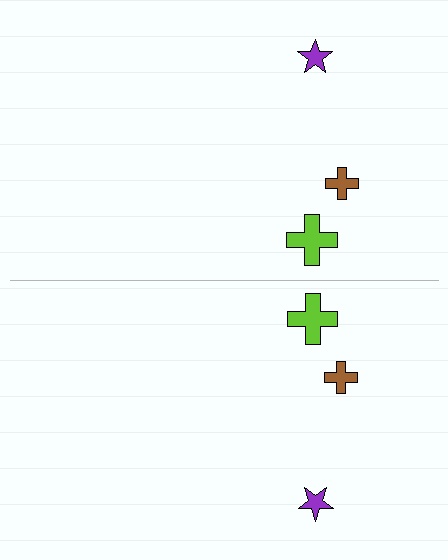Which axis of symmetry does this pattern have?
The pattern has a horizontal axis of symmetry running through the center of the image.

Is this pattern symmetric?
Yes, this pattern has bilateral (reflection) symmetry.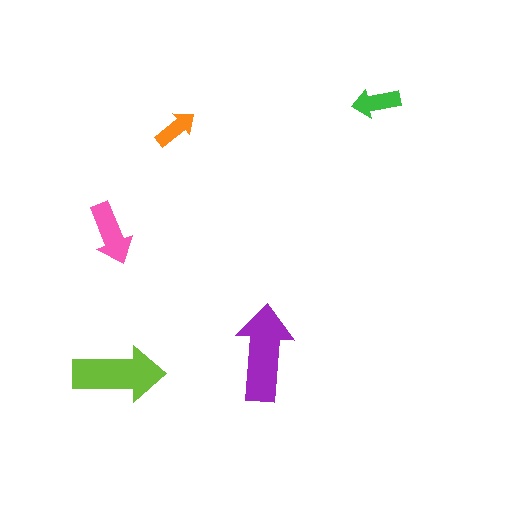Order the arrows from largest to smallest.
the purple one, the lime one, the pink one, the green one, the orange one.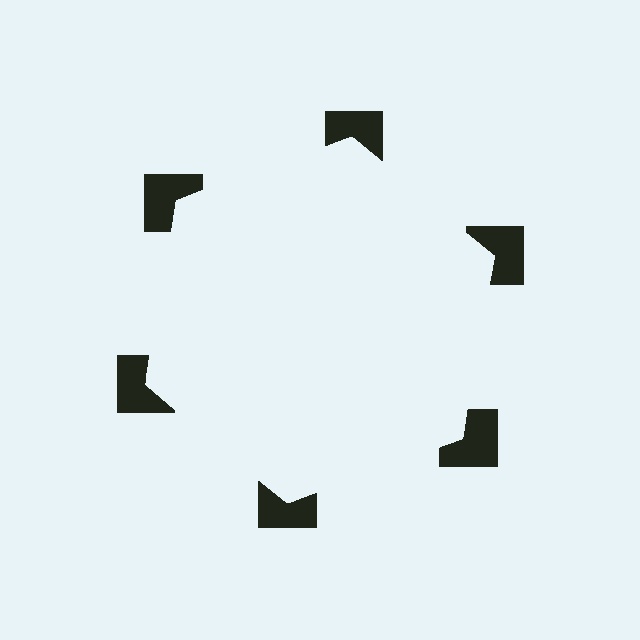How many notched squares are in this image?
There are 6 — one at each vertex of the illusory hexagon.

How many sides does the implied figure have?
6 sides.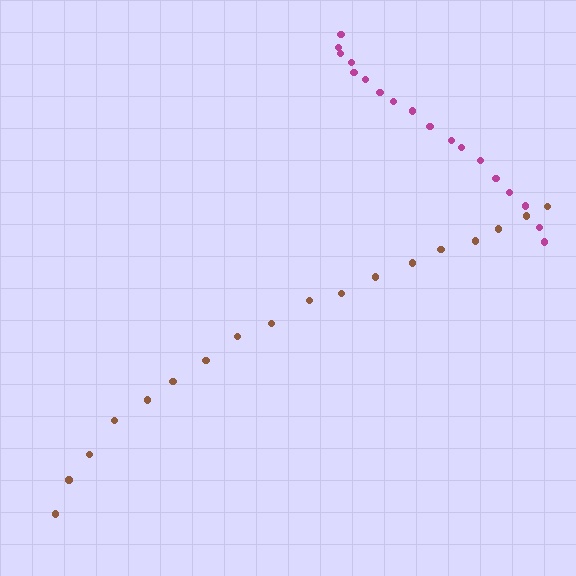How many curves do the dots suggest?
There are 2 distinct paths.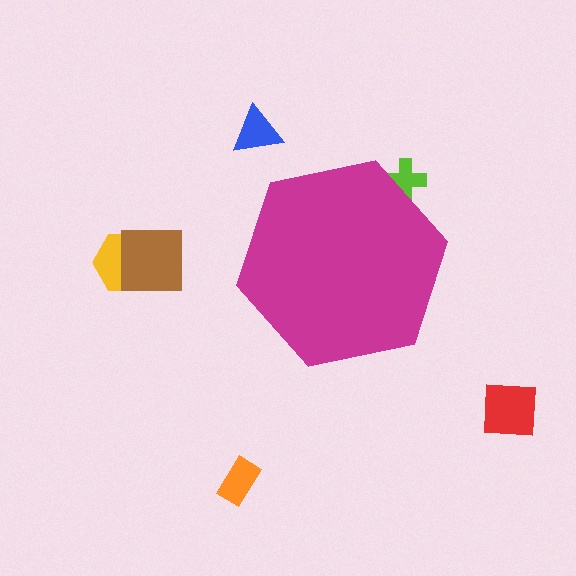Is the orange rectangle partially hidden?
No, the orange rectangle is fully visible.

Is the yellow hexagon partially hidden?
No, the yellow hexagon is fully visible.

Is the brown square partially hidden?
No, the brown square is fully visible.